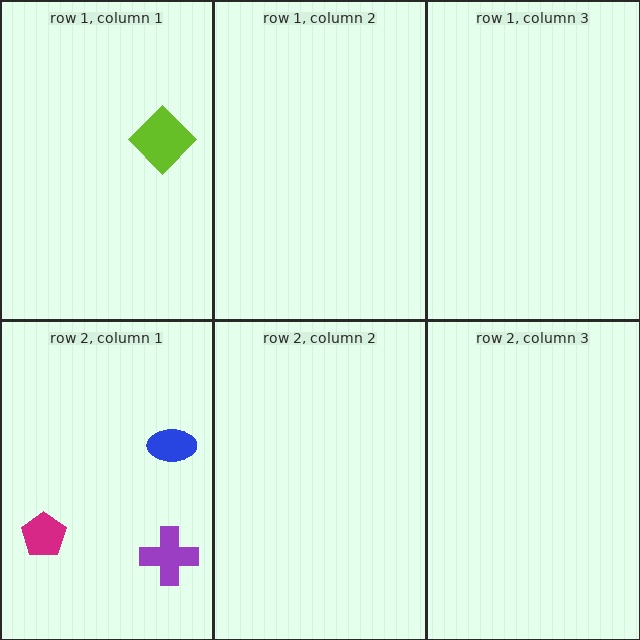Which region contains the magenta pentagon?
The row 2, column 1 region.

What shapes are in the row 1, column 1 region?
The lime diamond.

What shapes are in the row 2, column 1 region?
The blue ellipse, the magenta pentagon, the purple cross.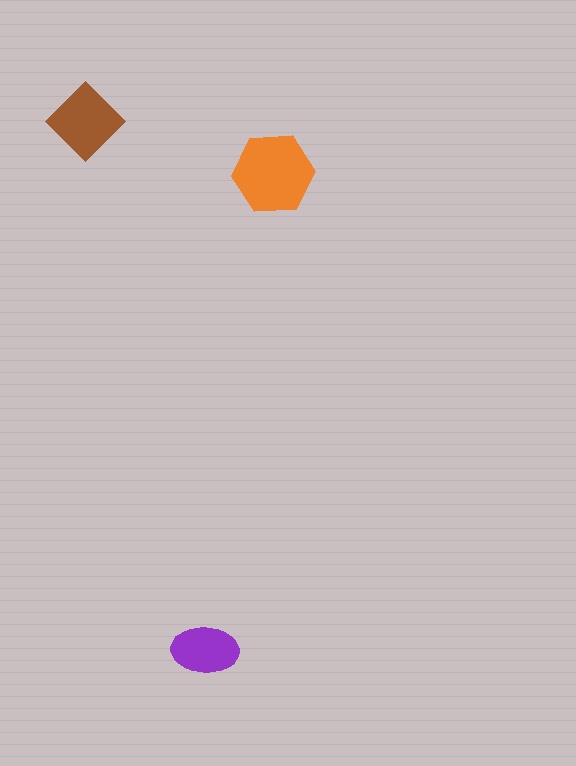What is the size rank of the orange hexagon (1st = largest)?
1st.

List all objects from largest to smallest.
The orange hexagon, the brown diamond, the purple ellipse.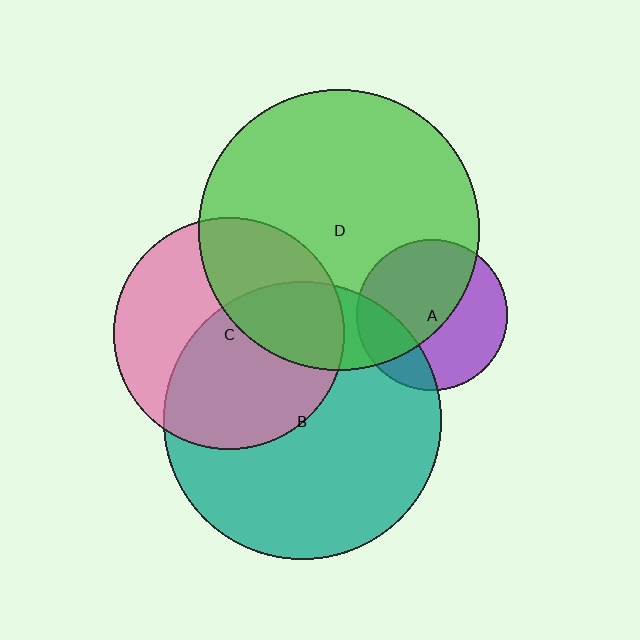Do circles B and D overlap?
Yes.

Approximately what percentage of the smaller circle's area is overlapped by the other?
Approximately 20%.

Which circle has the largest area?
Circle D (green).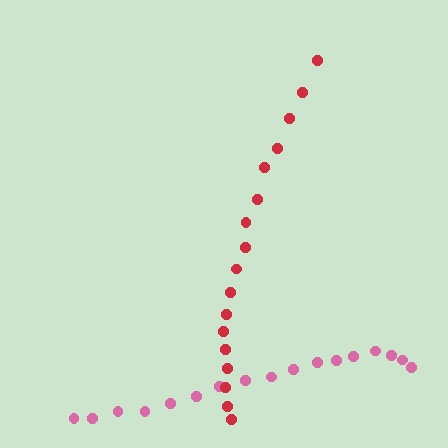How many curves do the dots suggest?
There are 2 distinct paths.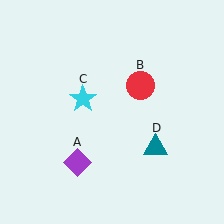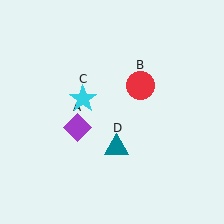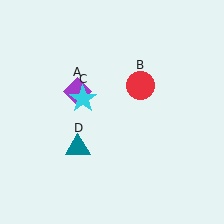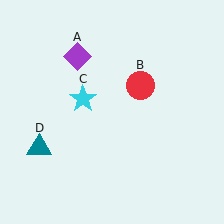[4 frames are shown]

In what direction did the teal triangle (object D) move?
The teal triangle (object D) moved left.